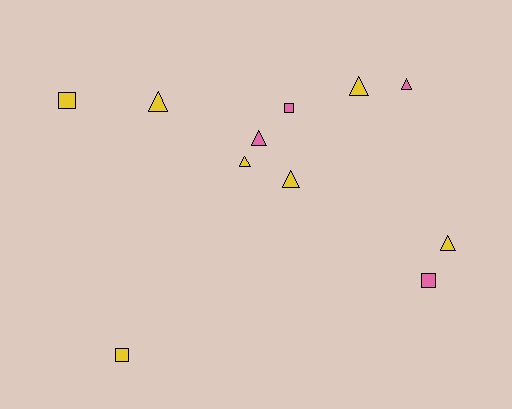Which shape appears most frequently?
Triangle, with 7 objects.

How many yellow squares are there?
There are 2 yellow squares.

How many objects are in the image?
There are 11 objects.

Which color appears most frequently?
Yellow, with 7 objects.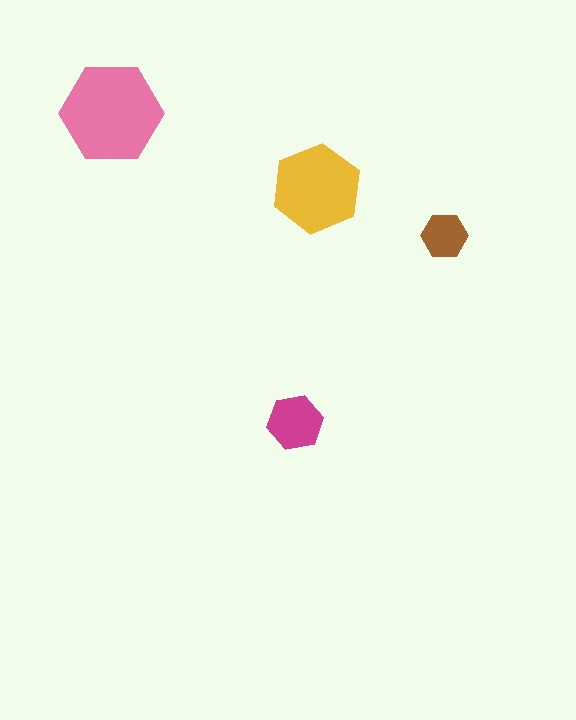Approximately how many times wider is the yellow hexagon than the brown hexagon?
About 2 times wider.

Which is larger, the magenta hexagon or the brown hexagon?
The magenta one.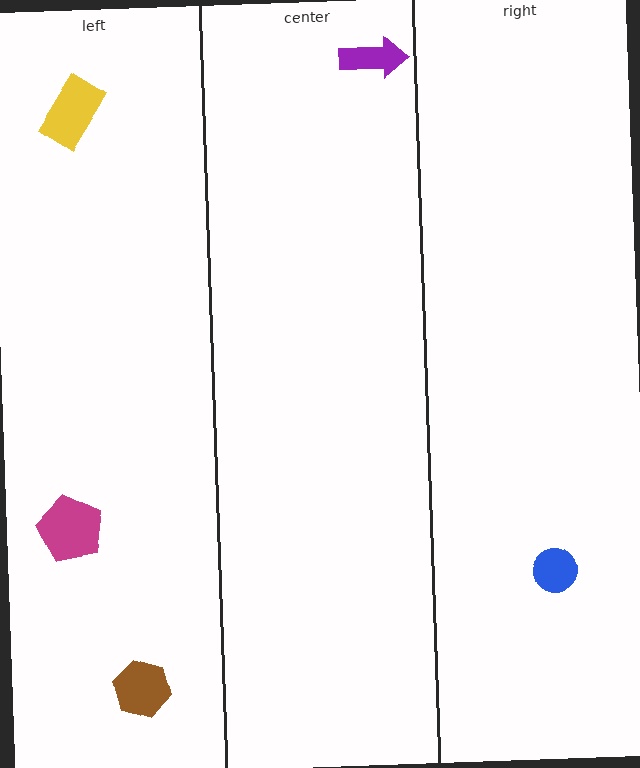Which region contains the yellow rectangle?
The left region.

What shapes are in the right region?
The blue circle.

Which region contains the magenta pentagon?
The left region.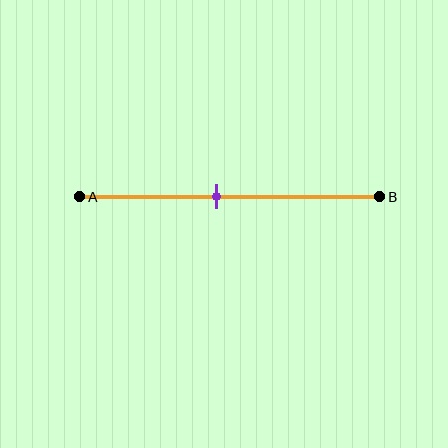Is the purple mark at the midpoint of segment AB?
No, the mark is at about 45% from A, not at the 50% midpoint.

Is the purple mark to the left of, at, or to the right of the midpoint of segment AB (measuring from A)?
The purple mark is to the left of the midpoint of segment AB.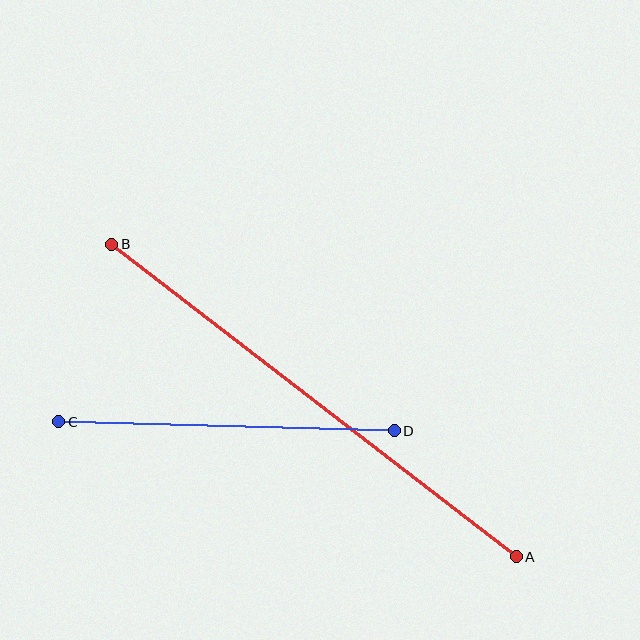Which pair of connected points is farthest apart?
Points A and B are farthest apart.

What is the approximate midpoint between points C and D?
The midpoint is at approximately (227, 426) pixels.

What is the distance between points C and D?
The distance is approximately 335 pixels.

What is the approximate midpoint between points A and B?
The midpoint is at approximately (314, 401) pixels.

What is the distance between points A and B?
The distance is approximately 511 pixels.